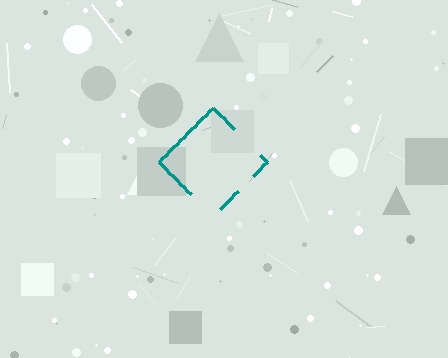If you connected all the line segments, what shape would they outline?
They would outline a diamond.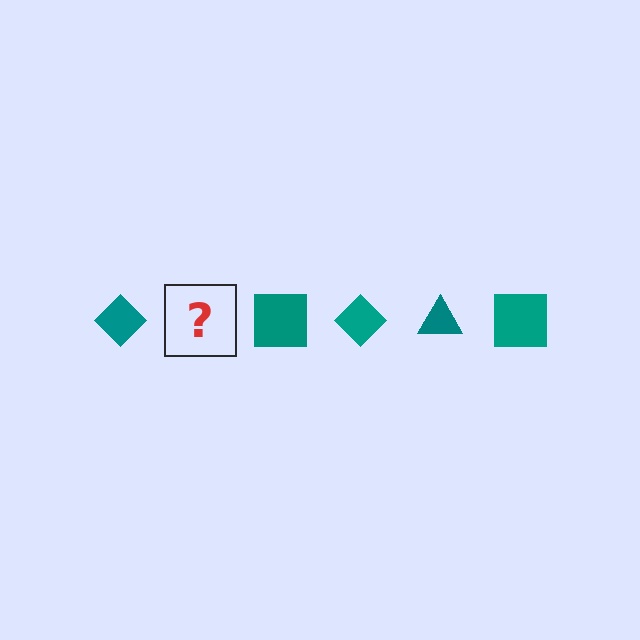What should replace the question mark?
The question mark should be replaced with a teal triangle.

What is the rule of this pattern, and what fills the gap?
The rule is that the pattern cycles through diamond, triangle, square shapes in teal. The gap should be filled with a teal triangle.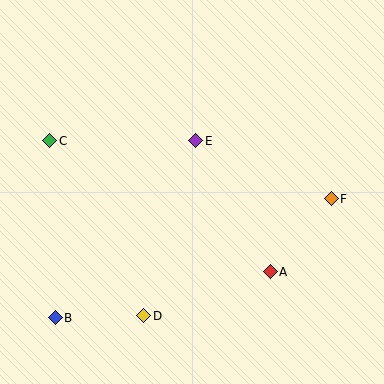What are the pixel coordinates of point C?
Point C is at (50, 141).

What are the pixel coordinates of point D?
Point D is at (144, 316).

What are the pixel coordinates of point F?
Point F is at (331, 199).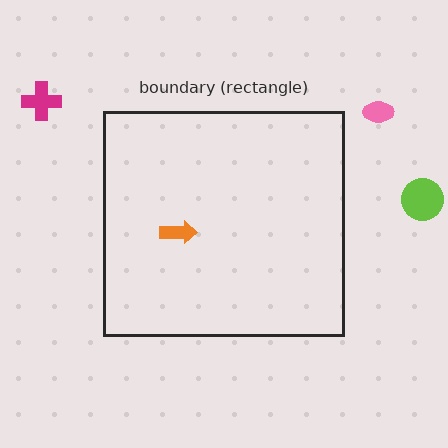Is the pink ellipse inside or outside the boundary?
Outside.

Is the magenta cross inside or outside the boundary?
Outside.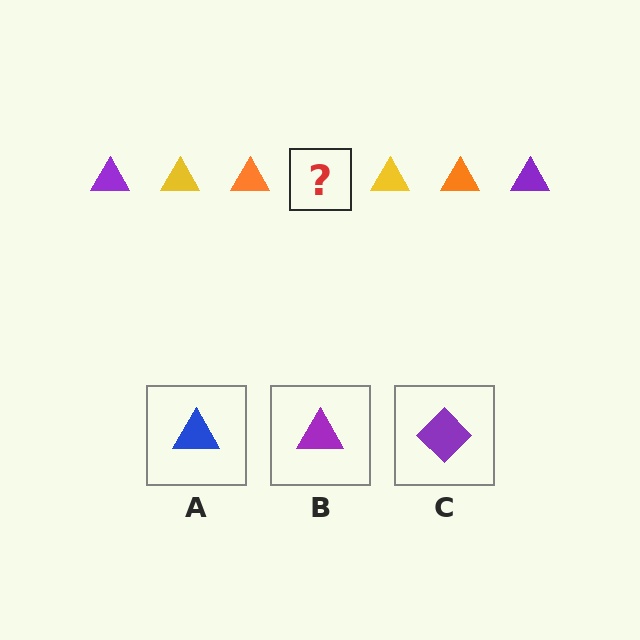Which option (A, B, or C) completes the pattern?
B.